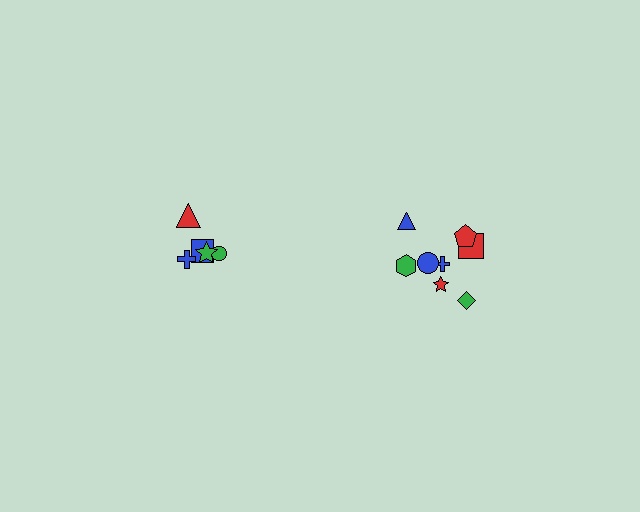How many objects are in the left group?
There are 5 objects.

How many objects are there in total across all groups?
There are 13 objects.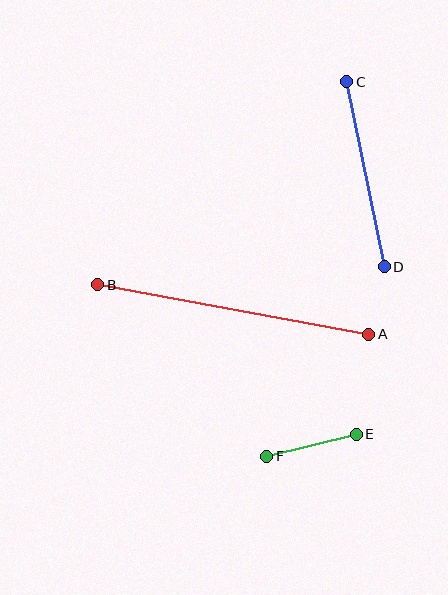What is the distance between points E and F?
The distance is approximately 92 pixels.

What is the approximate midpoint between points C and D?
The midpoint is at approximately (366, 174) pixels.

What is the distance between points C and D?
The distance is approximately 189 pixels.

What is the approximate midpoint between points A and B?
The midpoint is at approximately (233, 310) pixels.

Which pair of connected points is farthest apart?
Points A and B are farthest apart.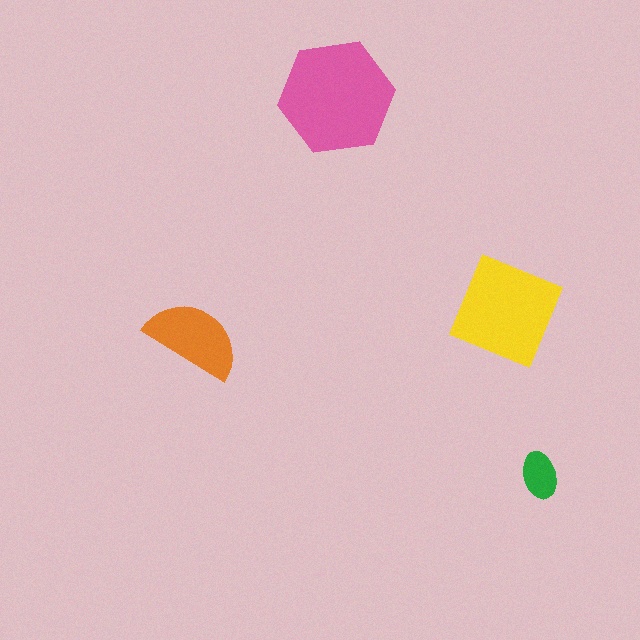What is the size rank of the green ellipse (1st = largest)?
4th.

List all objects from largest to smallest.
The pink hexagon, the yellow square, the orange semicircle, the green ellipse.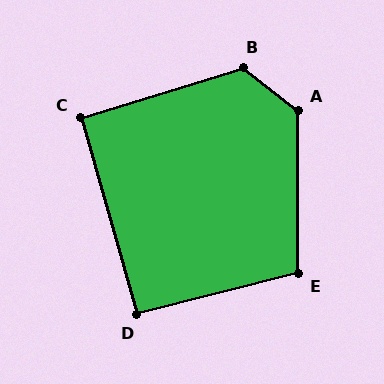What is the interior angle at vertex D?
Approximately 92 degrees (approximately right).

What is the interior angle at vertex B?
Approximately 125 degrees (obtuse).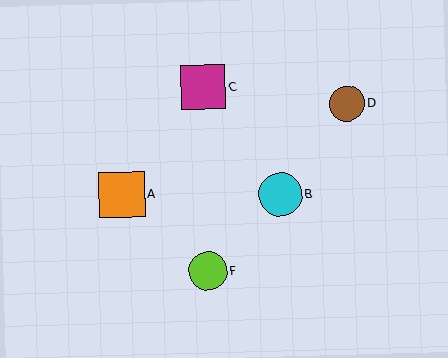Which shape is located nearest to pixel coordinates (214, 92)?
The magenta square (labeled C) at (203, 87) is nearest to that location.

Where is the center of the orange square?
The center of the orange square is at (122, 195).